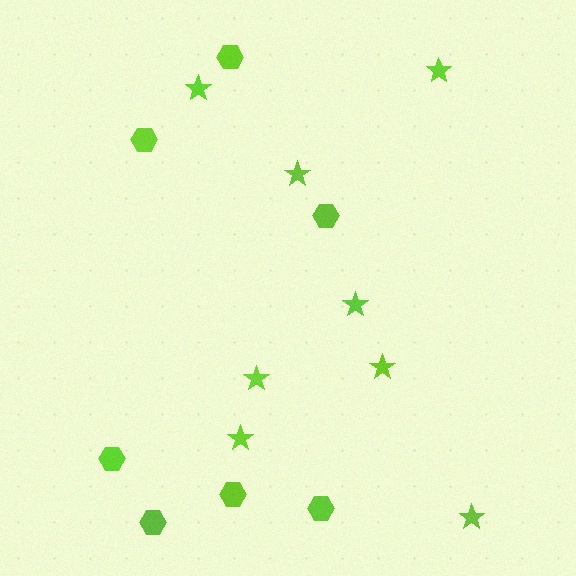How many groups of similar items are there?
There are 2 groups: one group of stars (8) and one group of hexagons (7).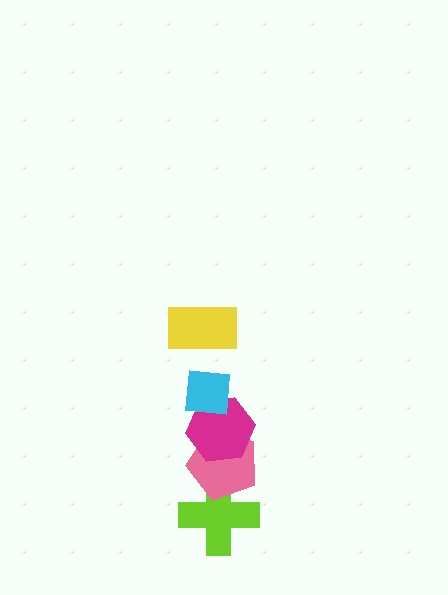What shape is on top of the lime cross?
The pink pentagon is on top of the lime cross.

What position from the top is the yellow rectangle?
The yellow rectangle is 1st from the top.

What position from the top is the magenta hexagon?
The magenta hexagon is 3rd from the top.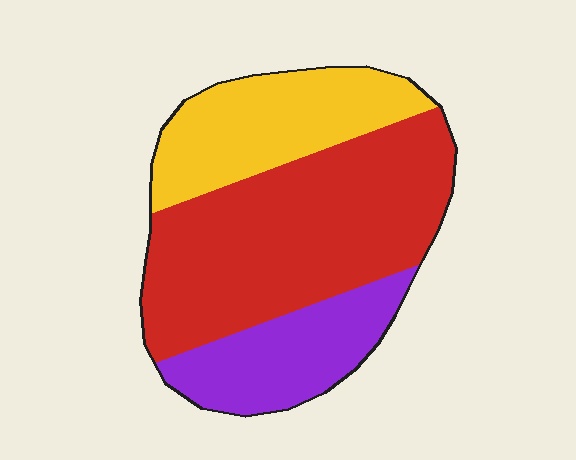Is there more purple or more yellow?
Yellow.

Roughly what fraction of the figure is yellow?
Yellow covers about 25% of the figure.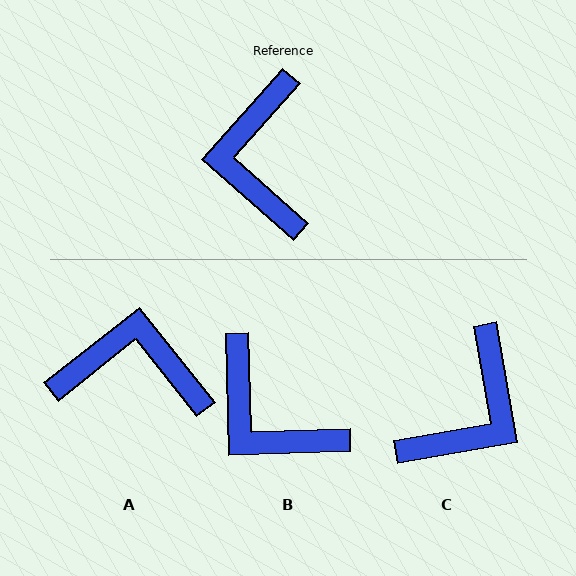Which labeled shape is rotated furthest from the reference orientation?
C, about 142 degrees away.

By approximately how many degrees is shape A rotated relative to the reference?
Approximately 100 degrees clockwise.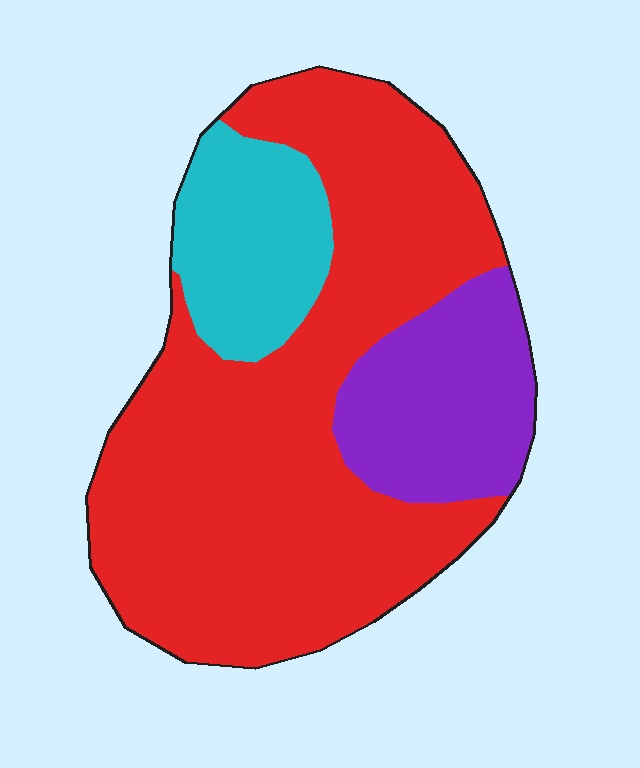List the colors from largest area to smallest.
From largest to smallest: red, purple, cyan.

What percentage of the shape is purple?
Purple covers about 20% of the shape.